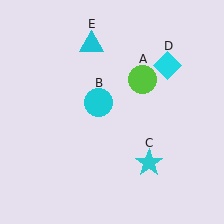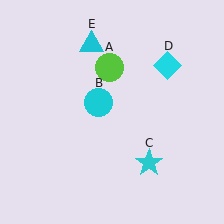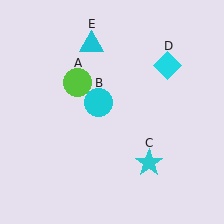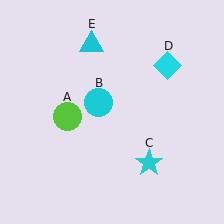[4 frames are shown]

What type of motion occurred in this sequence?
The lime circle (object A) rotated counterclockwise around the center of the scene.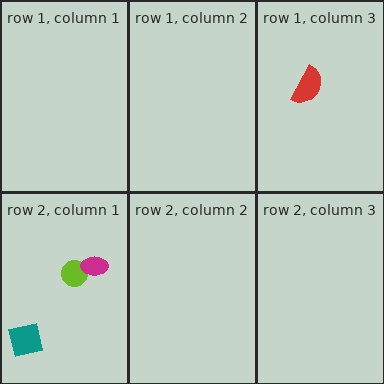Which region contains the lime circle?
The row 2, column 1 region.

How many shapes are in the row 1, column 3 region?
1.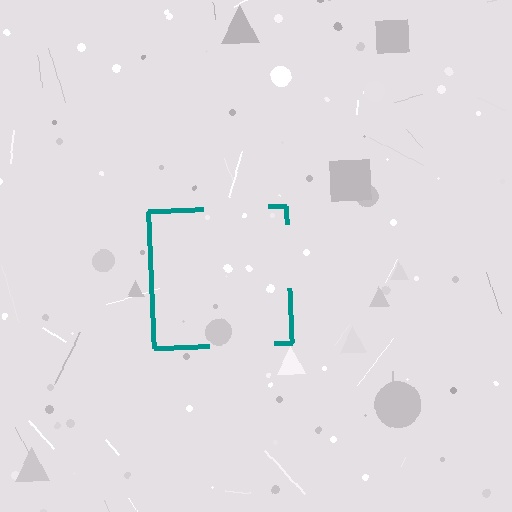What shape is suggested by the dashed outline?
The dashed outline suggests a square.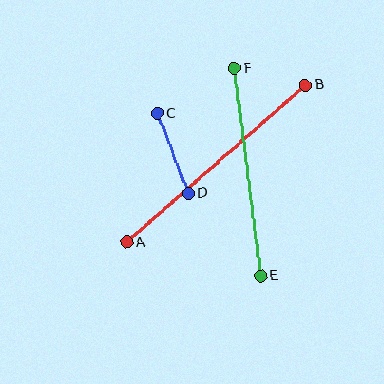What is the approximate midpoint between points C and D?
The midpoint is at approximately (173, 153) pixels.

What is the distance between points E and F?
The distance is approximately 209 pixels.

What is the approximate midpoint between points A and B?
The midpoint is at approximately (216, 164) pixels.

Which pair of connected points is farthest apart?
Points A and B are farthest apart.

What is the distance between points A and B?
The distance is approximately 238 pixels.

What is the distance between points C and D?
The distance is approximately 86 pixels.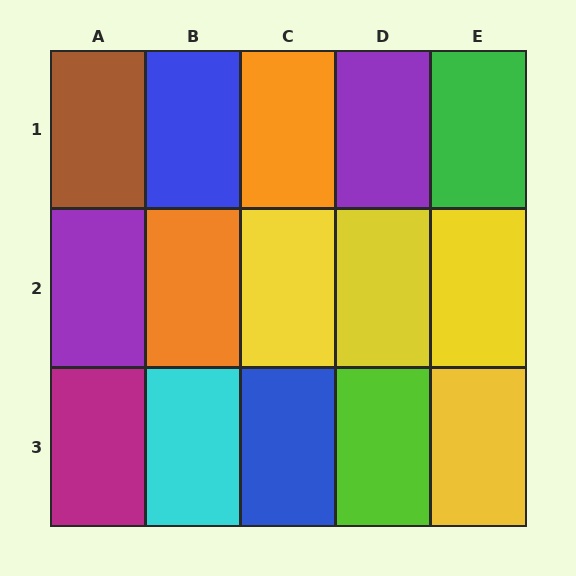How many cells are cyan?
1 cell is cyan.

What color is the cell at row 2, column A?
Purple.